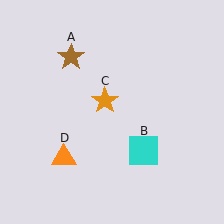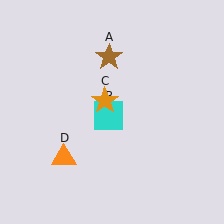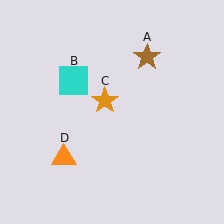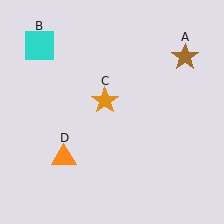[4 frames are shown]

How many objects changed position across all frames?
2 objects changed position: brown star (object A), cyan square (object B).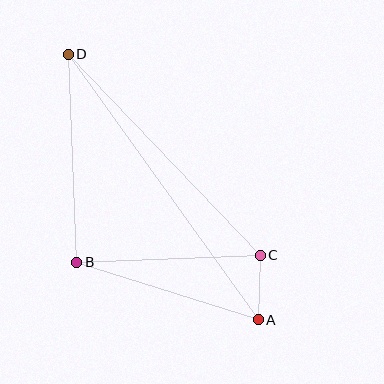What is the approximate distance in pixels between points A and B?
The distance between A and B is approximately 190 pixels.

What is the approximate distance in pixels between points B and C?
The distance between B and C is approximately 184 pixels.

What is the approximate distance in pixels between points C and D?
The distance between C and D is approximately 278 pixels.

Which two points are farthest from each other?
Points A and D are farthest from each other.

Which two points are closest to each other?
Points A and C are closest to each other.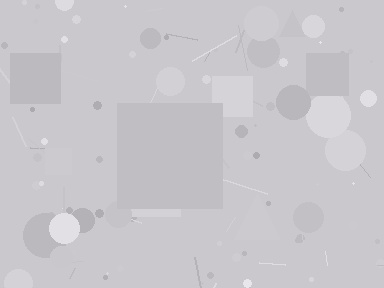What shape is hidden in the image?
A square is hidden in the image.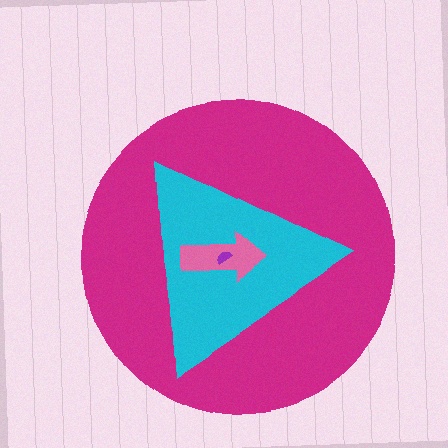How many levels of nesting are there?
4.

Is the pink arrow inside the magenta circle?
Yes.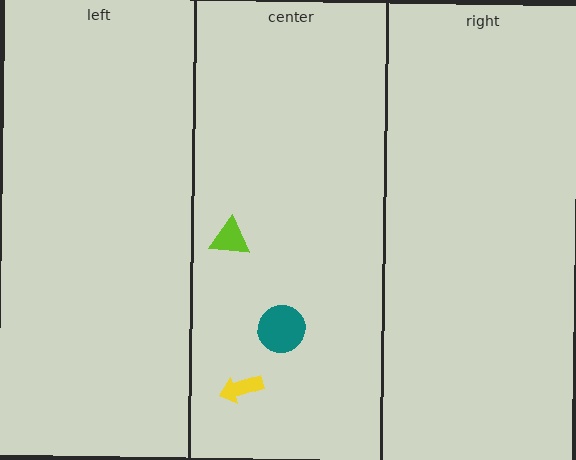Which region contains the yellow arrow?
The center region.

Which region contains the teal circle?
The center region.